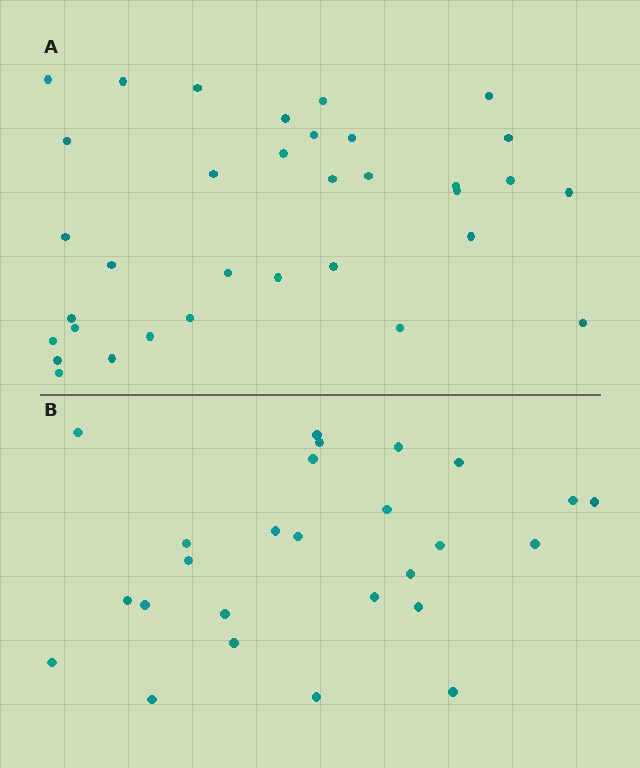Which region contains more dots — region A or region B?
Region A (the top region) has more dots.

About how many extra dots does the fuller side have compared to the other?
Region A has roughly 8 or so more dots than region B.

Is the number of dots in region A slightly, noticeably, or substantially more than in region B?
Region A has noticeably more, but not dramatically so. The ratio is roughly 1.3 to 1.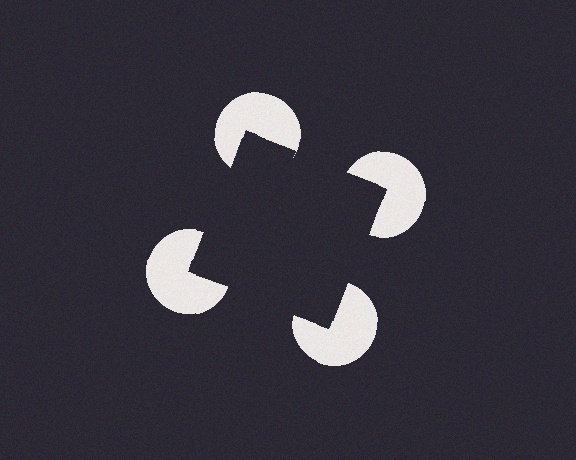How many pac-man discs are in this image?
There are 4 — one at each vertex of the illusory square.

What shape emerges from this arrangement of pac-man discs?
An illusory square — its edges are inferred from the aligned wedge cuts in the pac-man discs, not physically drawn.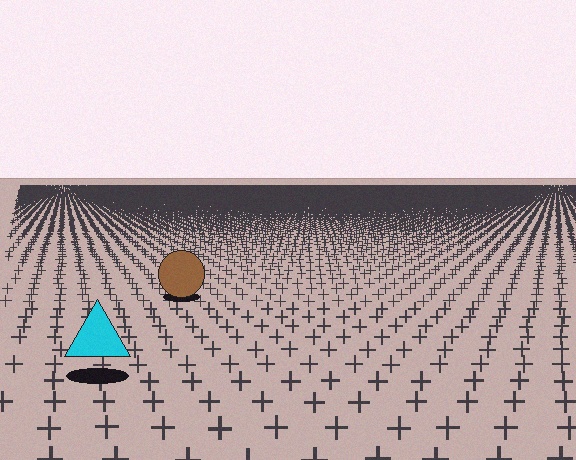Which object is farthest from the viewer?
The brown circle is farthest from the viewer. It appears smaller and the ground texture around it is denser.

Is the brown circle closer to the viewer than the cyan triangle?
No. The cyan triangle is closer — you can tell from the texture gradient: the ground texture is coarser near it.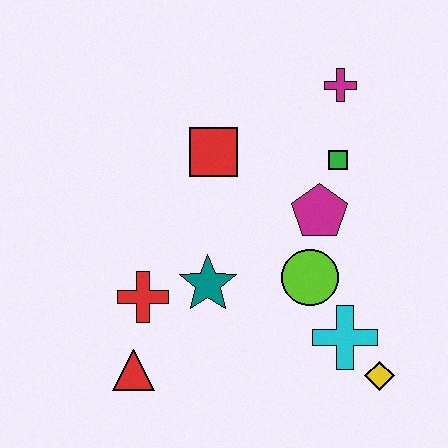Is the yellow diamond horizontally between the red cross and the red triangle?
No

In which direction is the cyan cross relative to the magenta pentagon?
The cyan cross is below the magenta pentagon.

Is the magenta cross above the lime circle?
Yes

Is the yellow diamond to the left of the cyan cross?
No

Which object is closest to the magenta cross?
The green square is closest to the magenta cross.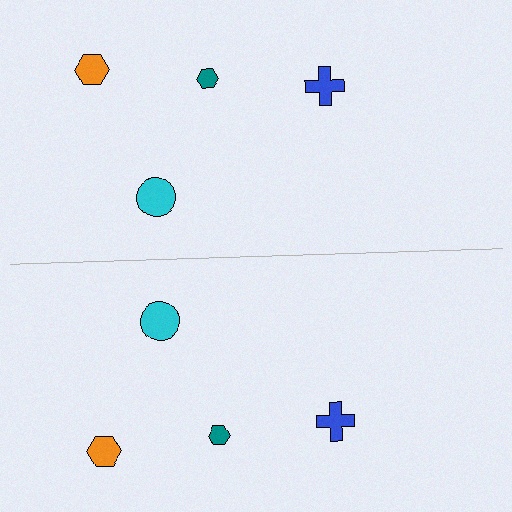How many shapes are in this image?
There are 8 shapes in this image.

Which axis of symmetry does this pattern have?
The pattern has a horizontal axis of symmetry running through the center of the image.